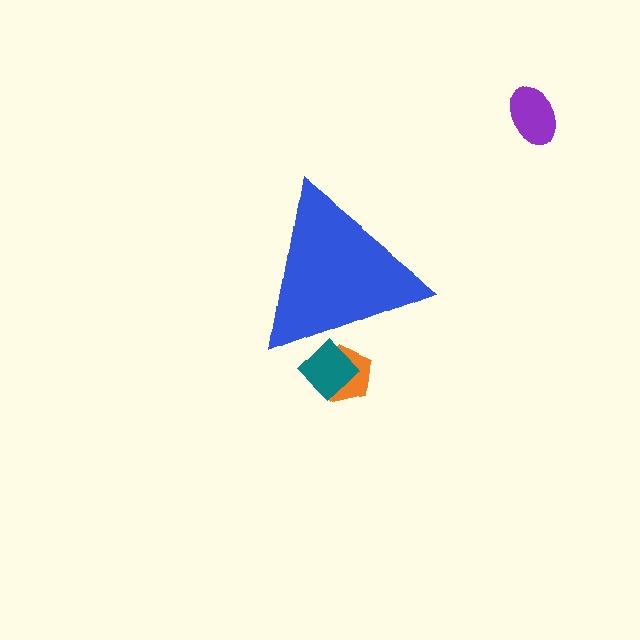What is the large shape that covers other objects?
A blue triangle.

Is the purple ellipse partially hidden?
No, the purple ellipse is fully visible.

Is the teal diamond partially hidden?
Yes, the teal diamond is partially hidden behind the blue triangle.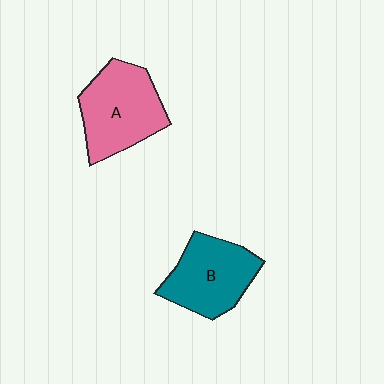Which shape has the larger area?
Shape A (pink).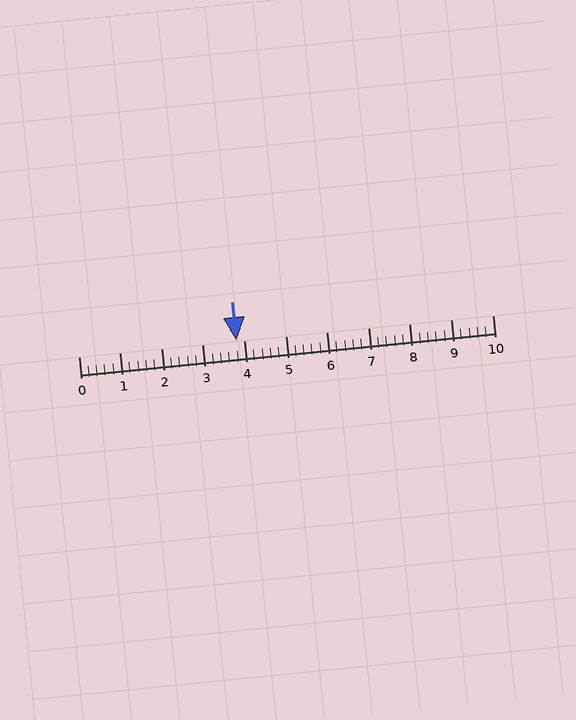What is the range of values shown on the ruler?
The ruler shows values from 0 to 10.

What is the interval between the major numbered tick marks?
The major tick marks are spaced 1 units apart.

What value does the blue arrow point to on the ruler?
The blue arrow points to approximately 3.8.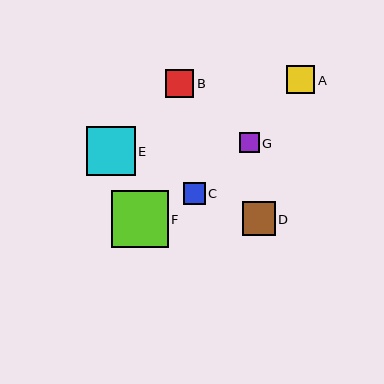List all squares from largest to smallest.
From largest to smallest: F, E, D, A, B, C, G.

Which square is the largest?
Square F is the largest with a size of approximately 57 pixels.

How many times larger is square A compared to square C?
Square A is approximately 1.3 times the size of square C.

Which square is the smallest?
Square G is the smallest with a size of approximately 20 pixels.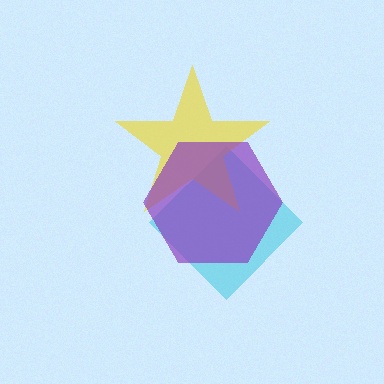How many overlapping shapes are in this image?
There are 3 overlapping shapes in the image.